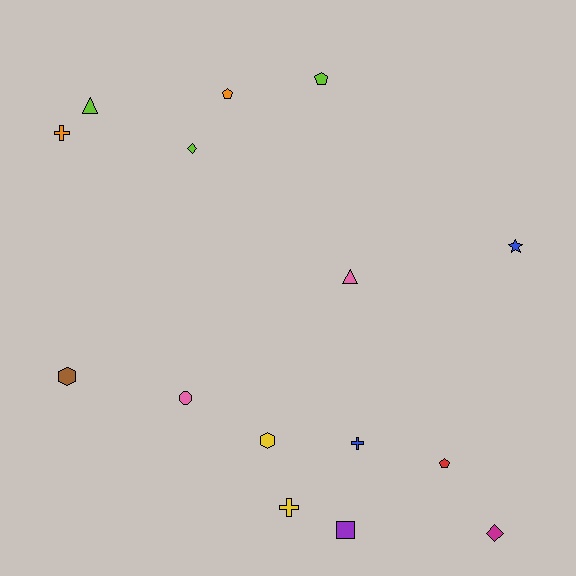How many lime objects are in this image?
There are 3 lime objects.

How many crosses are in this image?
There are 3 crosses.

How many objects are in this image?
There are 15 objects.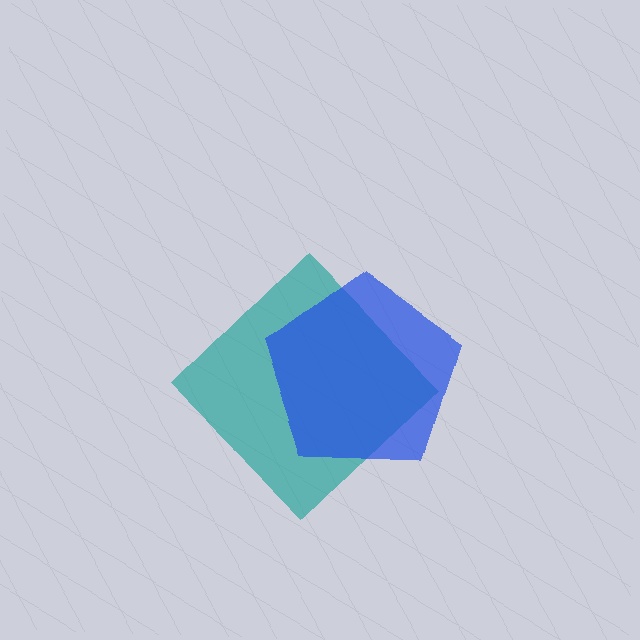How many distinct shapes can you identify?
There are 2 distinct shapes: a teal diamond, a blue pentagon.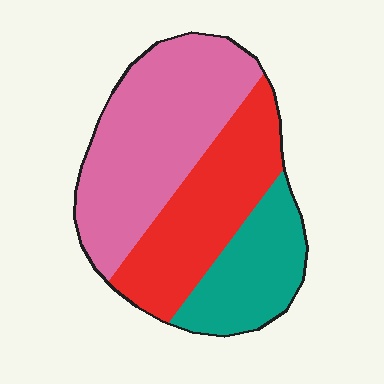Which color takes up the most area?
Pink, at roughly 45%.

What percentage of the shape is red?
Red takes up about one third (1/3) of the shape.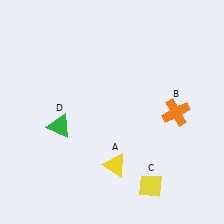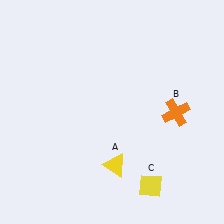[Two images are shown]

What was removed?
The green triangle (D) was removed in Image 2.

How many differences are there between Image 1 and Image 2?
There is 1 difference between the two images.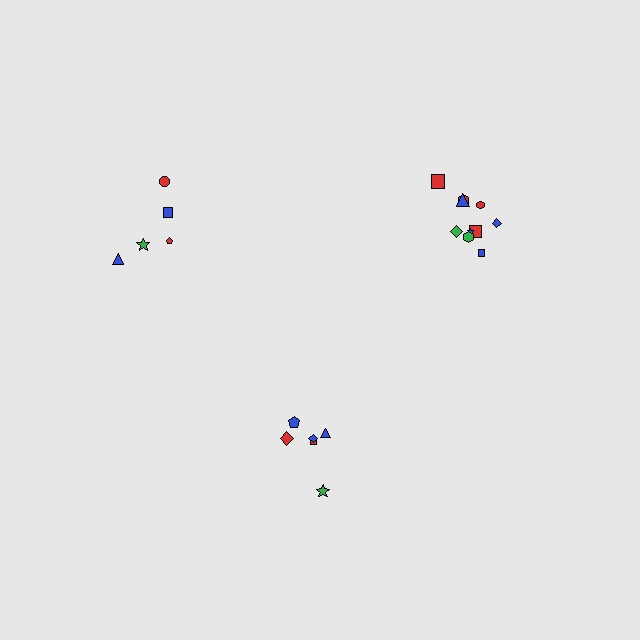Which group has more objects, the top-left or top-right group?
The top-right group.